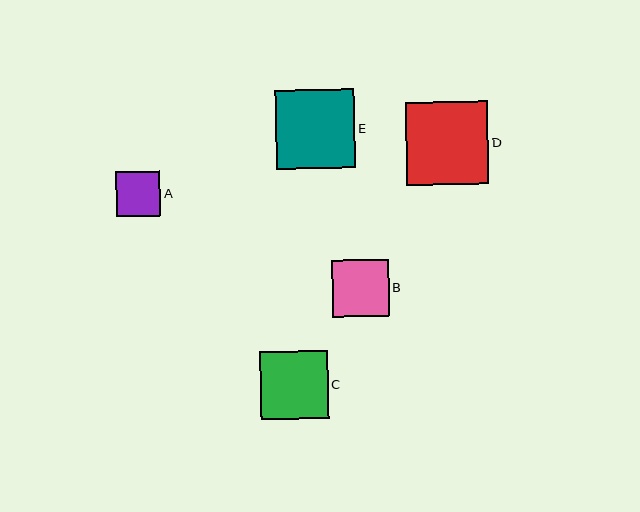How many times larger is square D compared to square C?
Square D is approximately 1.2 times the size of square C.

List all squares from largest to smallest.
From largest to smallest: D, E, C, B, A.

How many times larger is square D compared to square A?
Square D is approximately 1.9 times the size of square A.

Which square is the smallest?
Square A is the smallest with a size of approximately 45 pixels.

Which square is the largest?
Square D is the largest with a size of approximately 83 pixels.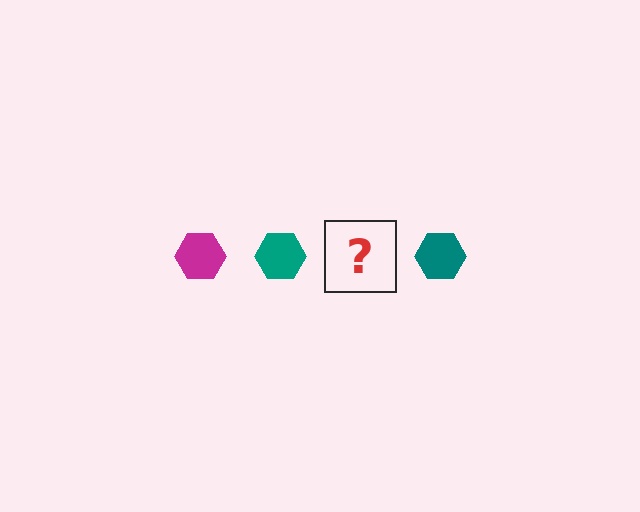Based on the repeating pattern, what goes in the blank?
The blank should be a magenta hexagon.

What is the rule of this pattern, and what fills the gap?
The rule is that the pattern cycles through magenta, teal hexagons. The gap should be filled with a magenta hexagon.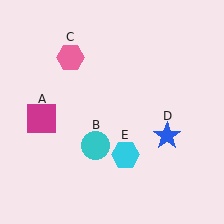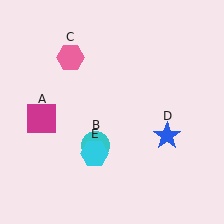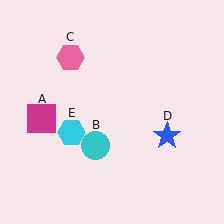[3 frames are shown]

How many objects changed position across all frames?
1 object changed position: cyan hexagon (object E).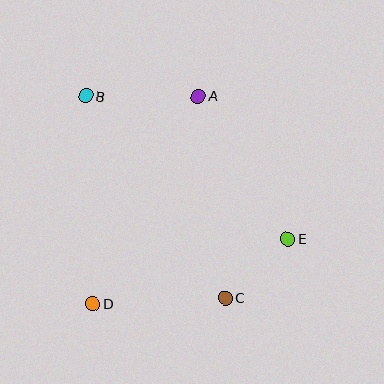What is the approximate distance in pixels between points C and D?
The distance between C and D is approximately 133 pixels.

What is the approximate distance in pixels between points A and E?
The distance between A and E is approximately 168 pixels.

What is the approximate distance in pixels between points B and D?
The distance between B and D is approximately 207 pixels.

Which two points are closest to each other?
Points C and E are closest to each other.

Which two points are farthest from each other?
Points B and E are farthest from each other.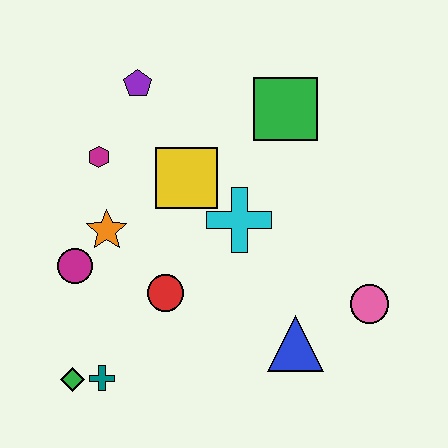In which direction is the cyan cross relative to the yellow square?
The cyan cross is to the right of the yellow square.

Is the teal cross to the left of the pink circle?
Yes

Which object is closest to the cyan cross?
The yellow square is closest to the cyan cross.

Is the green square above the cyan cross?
Yes